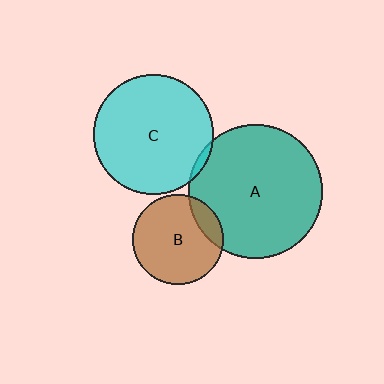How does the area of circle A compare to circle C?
Approximately 1.2 times.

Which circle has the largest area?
Circle A (teal).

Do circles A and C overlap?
Yes.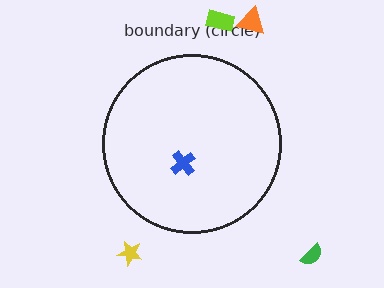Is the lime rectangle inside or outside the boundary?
Outside.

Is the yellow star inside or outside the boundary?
Outside.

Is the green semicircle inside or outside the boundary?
Outside.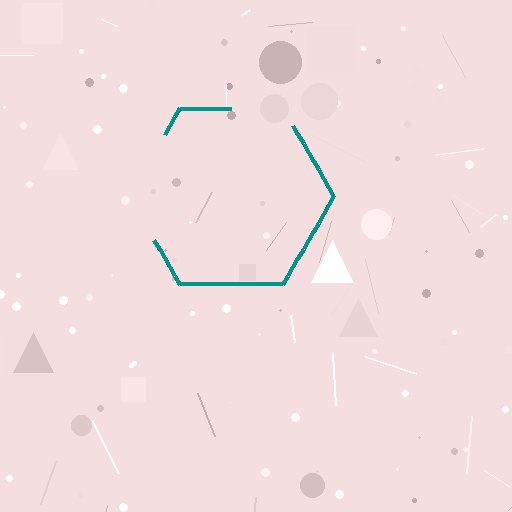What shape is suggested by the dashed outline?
The dashed outline suggests a hexagon.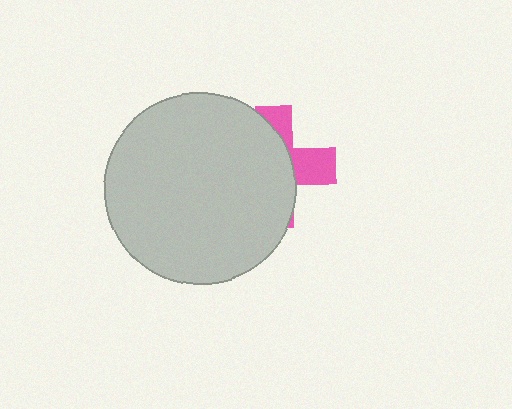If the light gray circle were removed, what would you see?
You would see the complete pink cross.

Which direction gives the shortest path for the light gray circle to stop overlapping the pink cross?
Moving left gives the shortest separation.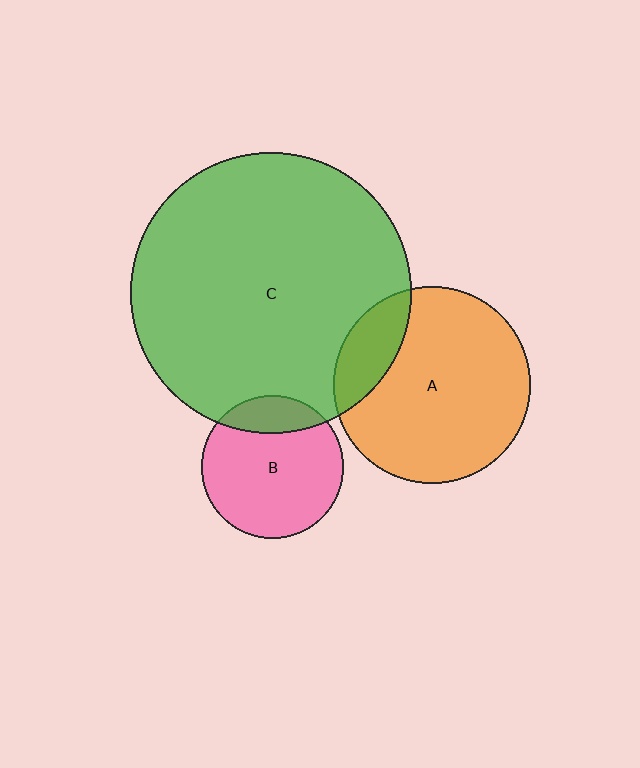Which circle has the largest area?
Circle C (green).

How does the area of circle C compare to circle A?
Approximately 2.0 times.